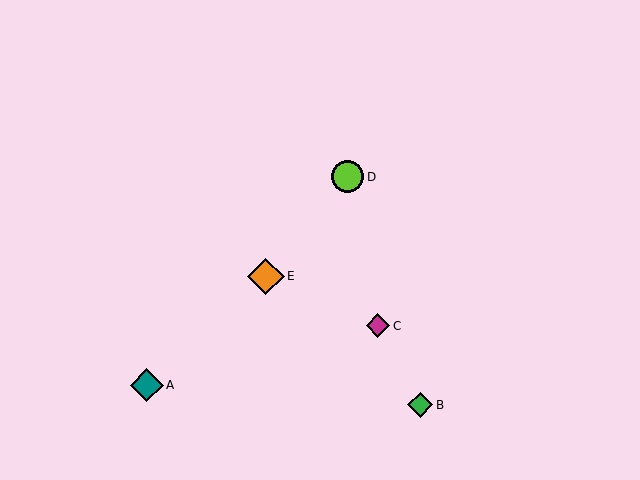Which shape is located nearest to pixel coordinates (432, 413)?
The green diamond (labeled B) at (420, 405) is nearest to that location.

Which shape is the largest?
The orange diamond (labeled E) is the largest.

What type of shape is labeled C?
Shape C is a magenta diamond.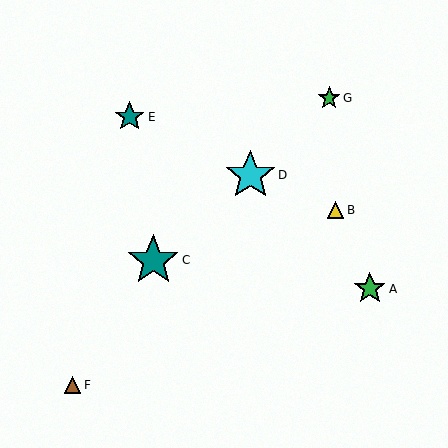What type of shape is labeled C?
Shape C is a teal star.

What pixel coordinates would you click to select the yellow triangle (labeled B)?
Click at (335, 210) to select the yellow triangle B.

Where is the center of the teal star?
The center of the teal star is at (153, 260).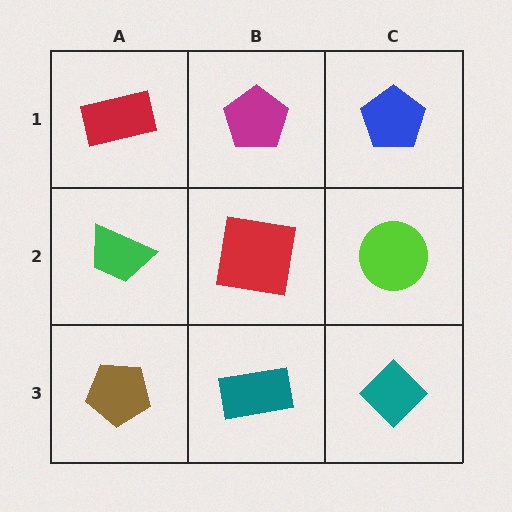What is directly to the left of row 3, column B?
A brown pentagon.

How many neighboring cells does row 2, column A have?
3.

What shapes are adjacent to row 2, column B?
A magenta pentagon (row 1, column B), a teal rectangle (row 3, column B), a green trapezoid (row 2, column A), a lime circle (row 2, column C).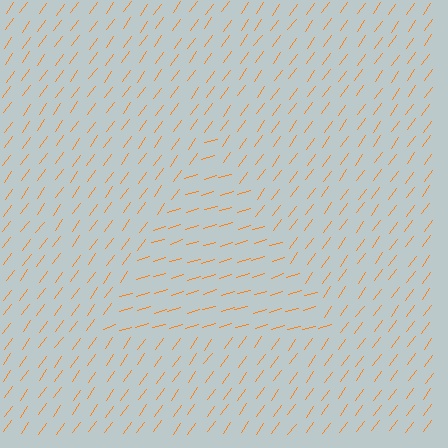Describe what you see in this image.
The image is filled with small orange line segments. A triangle region in the image has lines oriented differently from the surrounding lines, creating a visible texture boundary.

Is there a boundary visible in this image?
Yes, there is a texture boundary formed by a change in line orientation.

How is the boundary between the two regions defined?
The boundary is defined purely by a change in line orientation (approximately 37 degrees difference). All lines are the same color and thickness.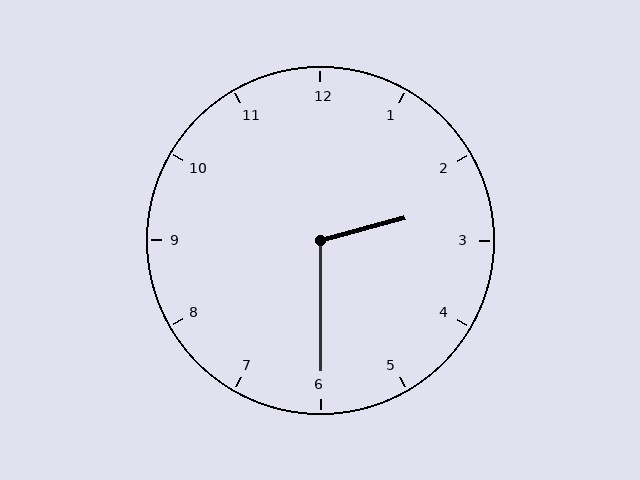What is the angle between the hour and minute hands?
Approximately 105 degrees.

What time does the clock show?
2:30.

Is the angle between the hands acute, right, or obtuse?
It is obtuse.